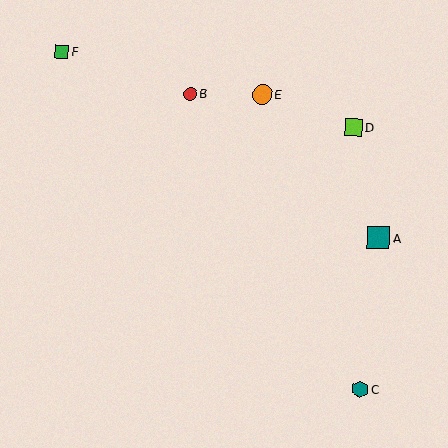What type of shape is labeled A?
Shape A is a teal square.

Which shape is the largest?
The teal square (labeled A) is the largest.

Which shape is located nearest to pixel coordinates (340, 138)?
The lime square (labeled D) at (354, 127) is nearest to that location.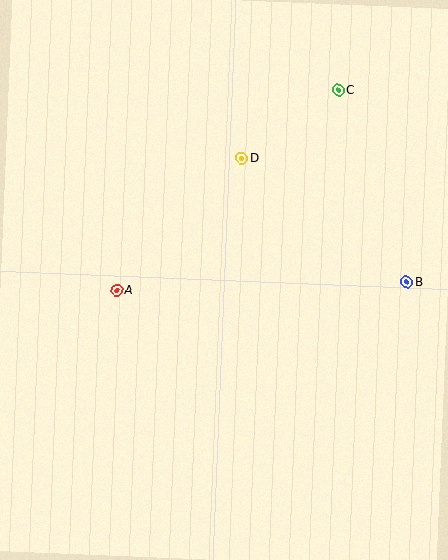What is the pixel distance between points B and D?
The distance between B and D is 207 pixels.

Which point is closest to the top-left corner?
Point D is closest to the top-left corner.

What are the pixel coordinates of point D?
Point D is at (242, 158).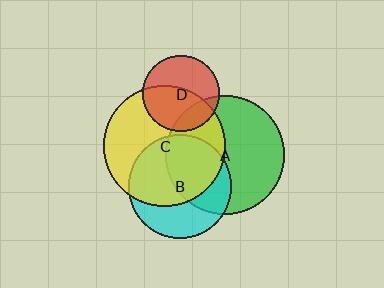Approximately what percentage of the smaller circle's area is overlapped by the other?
Approximately 45%.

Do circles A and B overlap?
Yes.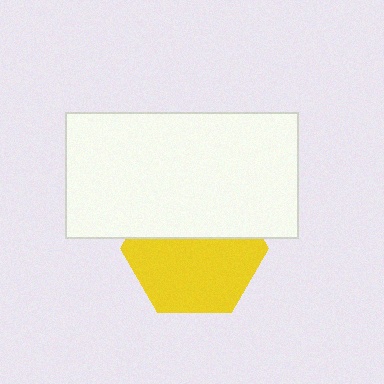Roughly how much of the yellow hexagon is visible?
About half of it is visible (roughly 59%).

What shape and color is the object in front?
The object in front is a white rectangle.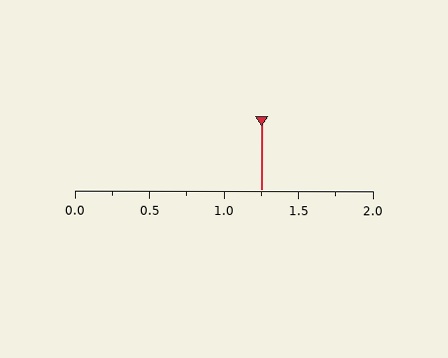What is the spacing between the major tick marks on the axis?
The major ticks are spaced 0.5 apart.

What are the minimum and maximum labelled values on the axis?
The axis runs from 0.0 to 2.0.